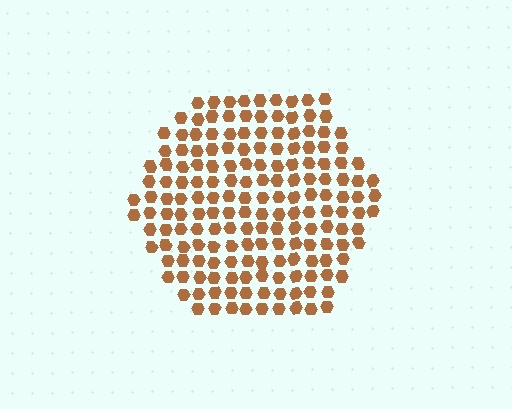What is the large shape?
The large shape is a hexagon.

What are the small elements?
The small elements are hexagons.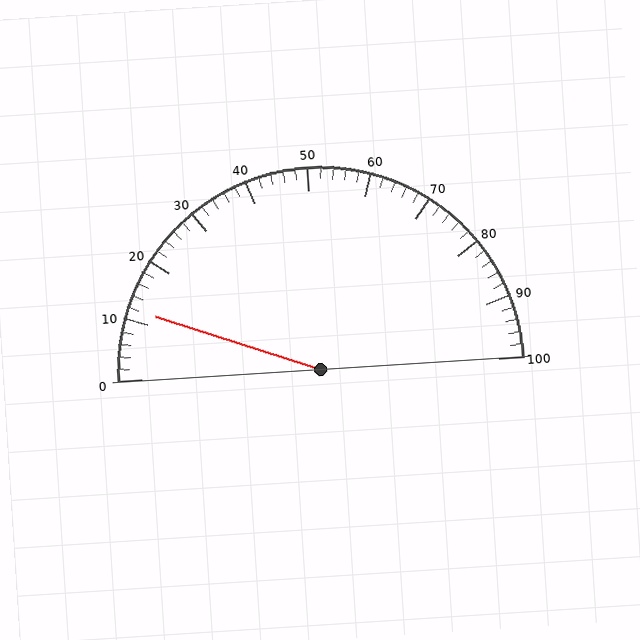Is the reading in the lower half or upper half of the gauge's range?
The reading is in the lower half of the range (0 to 100).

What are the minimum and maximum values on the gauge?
The gauge ranges from 0 to 100.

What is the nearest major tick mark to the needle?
The nearest major tick mark is 10.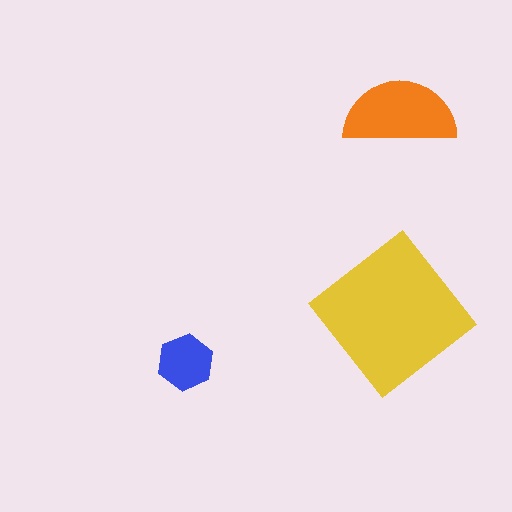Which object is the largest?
The yellow diamond.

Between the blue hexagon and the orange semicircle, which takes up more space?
The orange semicircle.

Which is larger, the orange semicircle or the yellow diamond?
The yellow diamond.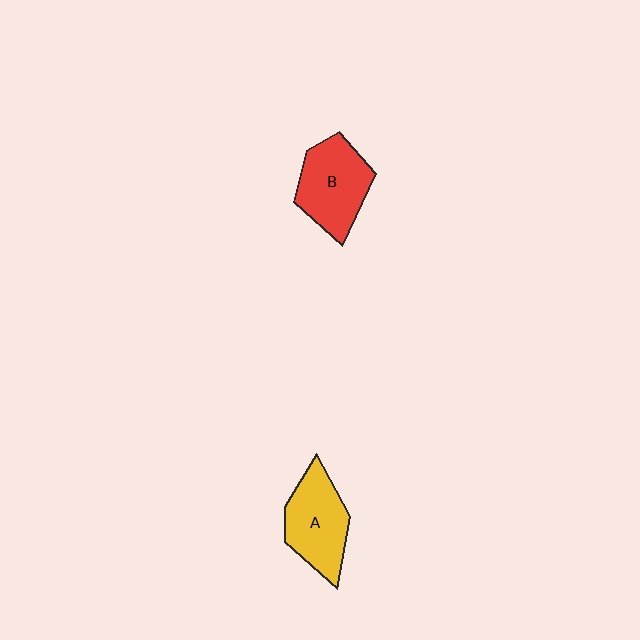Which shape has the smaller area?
Shape A (yellow).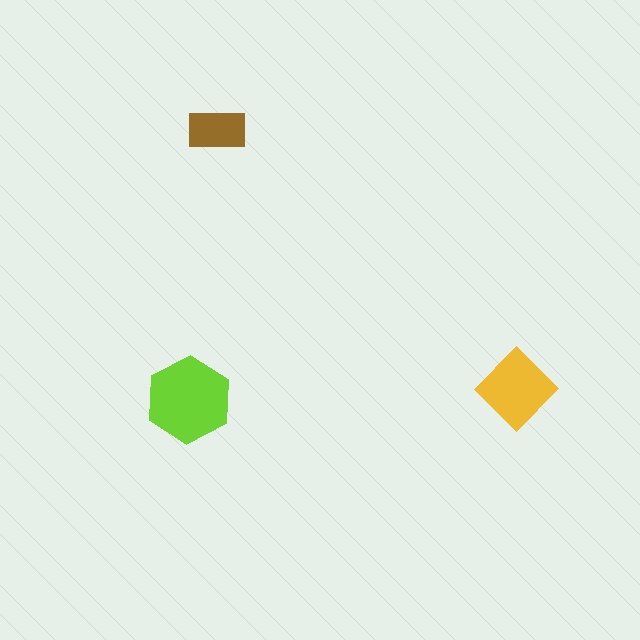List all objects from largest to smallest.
The lime hexagon, the yellow diamond, the brown rectangle.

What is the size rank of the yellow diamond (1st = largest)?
2nd.